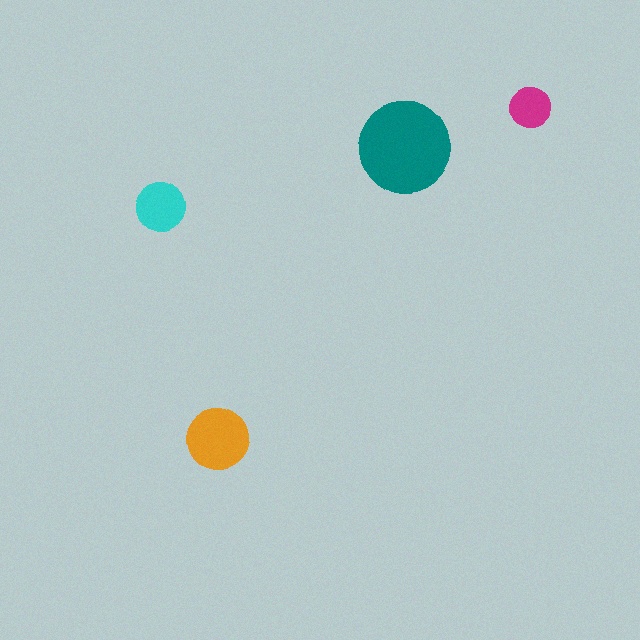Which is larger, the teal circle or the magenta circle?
The teal one.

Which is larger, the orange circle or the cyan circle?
The orange one.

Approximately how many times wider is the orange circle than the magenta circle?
About 1.5 times wider.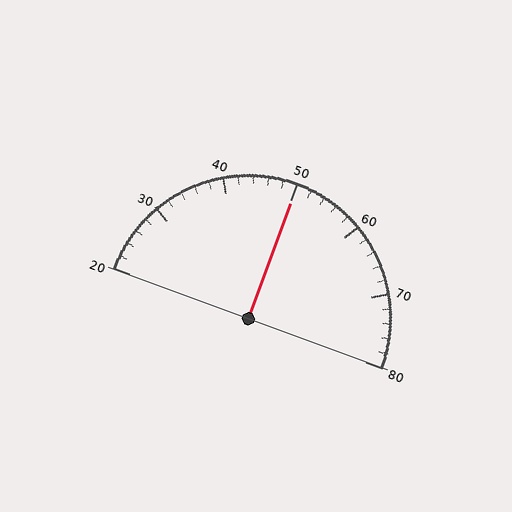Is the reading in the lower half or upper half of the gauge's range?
The reading is in the upper half of the range (20 to 80).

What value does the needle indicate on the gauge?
The needle indicates approximately 50.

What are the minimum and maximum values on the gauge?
The gauge ranges from 20 to 80.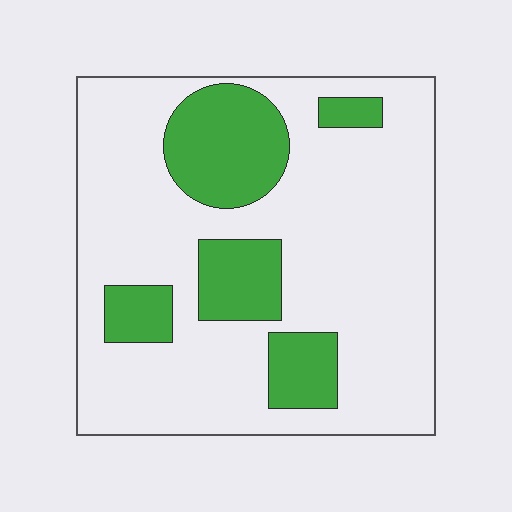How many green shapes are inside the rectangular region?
5.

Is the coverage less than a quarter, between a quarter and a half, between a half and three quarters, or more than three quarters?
Less than a quarter.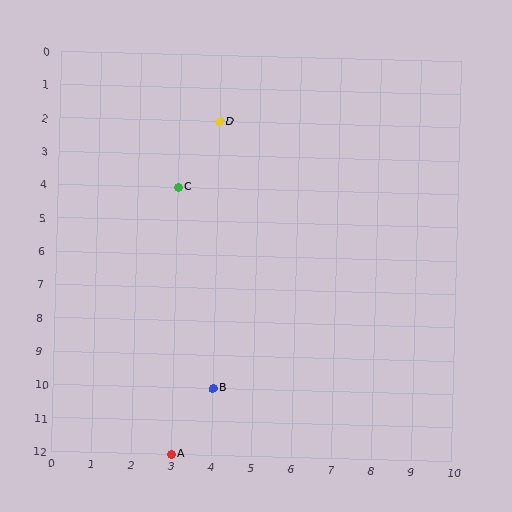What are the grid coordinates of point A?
Point A is at grid coordinates (3, 12).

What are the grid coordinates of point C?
Point C is at grid coordinates (3, 4).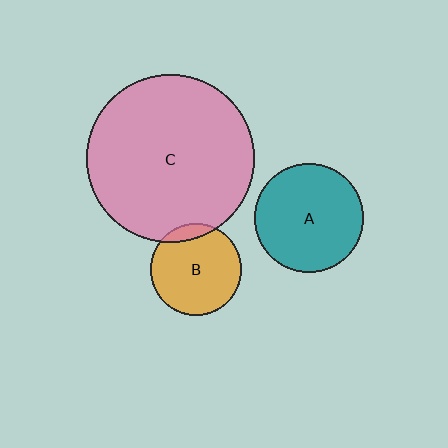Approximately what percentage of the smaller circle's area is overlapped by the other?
Approximately 10%.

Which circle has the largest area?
Circle C (pink).